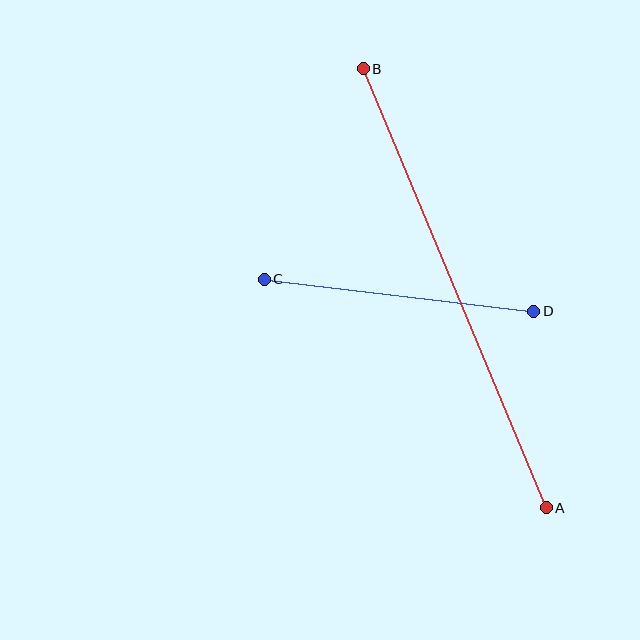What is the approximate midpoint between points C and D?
The midpoint is at approximately (399, 295) pixels.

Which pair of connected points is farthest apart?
Points A and B are farthest apart.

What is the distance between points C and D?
The distance is approximately 271 pixels.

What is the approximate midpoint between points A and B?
The midpoint is at approximately (455, 288) pixels.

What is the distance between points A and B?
The distance is approximately 476 pixels.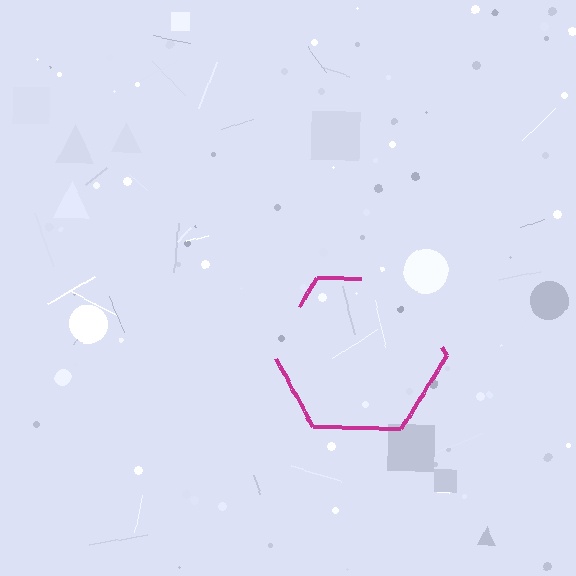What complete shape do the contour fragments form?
The contour fragments form a hexagon.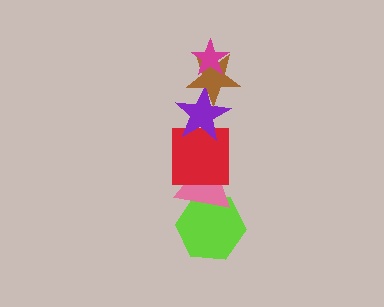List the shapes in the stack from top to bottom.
From top to bottom: the magenta star, the brown star, the purple star, the red square, the pink triangle, the lime hexagon.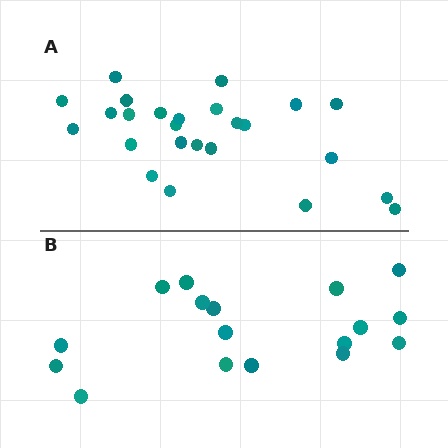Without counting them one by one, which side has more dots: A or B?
Region A (the top region) has more dots.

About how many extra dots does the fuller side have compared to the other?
Region A has roughly 8 or so more dots than region B.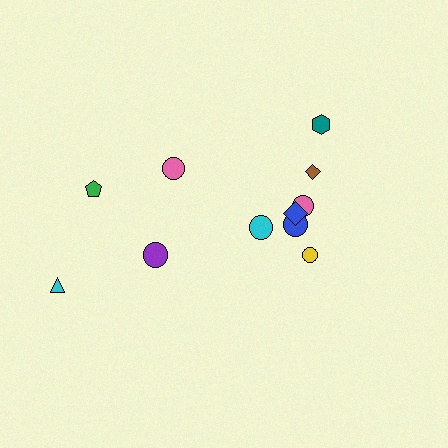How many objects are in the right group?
There are 7 objects.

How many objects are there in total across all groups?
There are 11 objects.